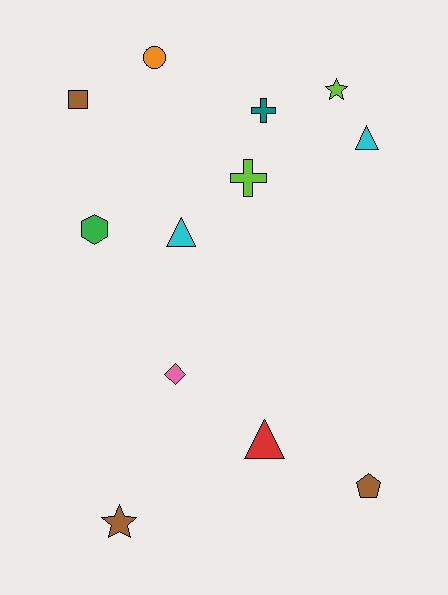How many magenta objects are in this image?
There are no magenta objects.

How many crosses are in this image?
There are 2 crosses.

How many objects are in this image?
There are 12 objects.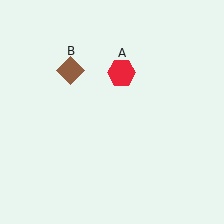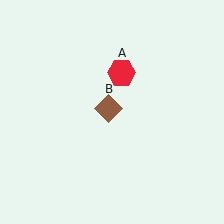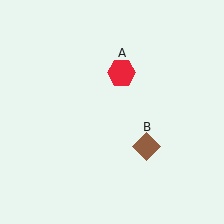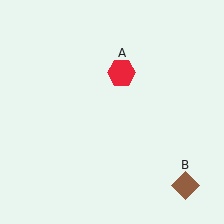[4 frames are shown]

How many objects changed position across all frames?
1 object changed position: brown diamond (object B).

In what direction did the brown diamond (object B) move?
The brown diamond (object B) moved down and to the right.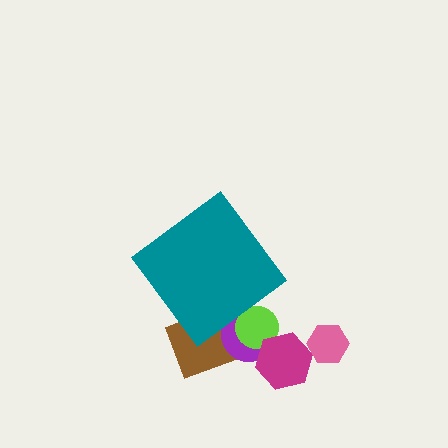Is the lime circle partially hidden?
Yes, the lime circle is partially hidden behind the teal diamond.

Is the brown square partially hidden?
Yes, the brown square is partially hidden behind the teal diamond.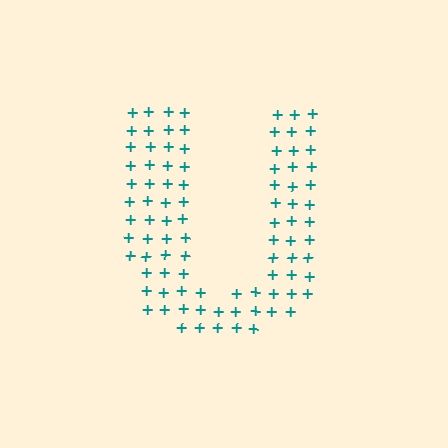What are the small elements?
The small elements are plus signs.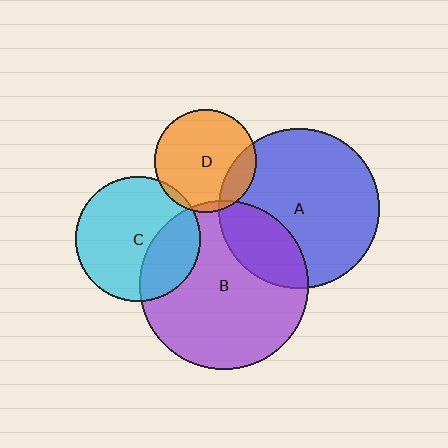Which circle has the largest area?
Circle B (purple).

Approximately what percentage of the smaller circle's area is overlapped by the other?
Approximately 15%.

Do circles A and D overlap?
Yes.